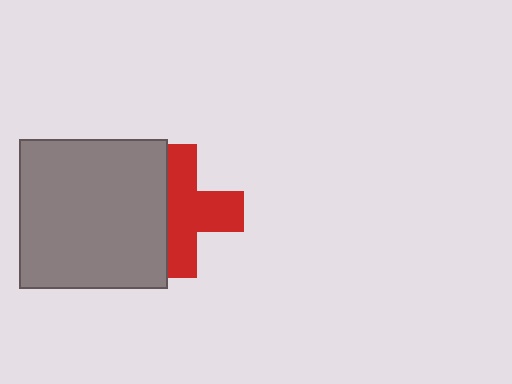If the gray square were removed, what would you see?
You would see the complete red cross.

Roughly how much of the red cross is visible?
About half of it is visible (roughly 64%).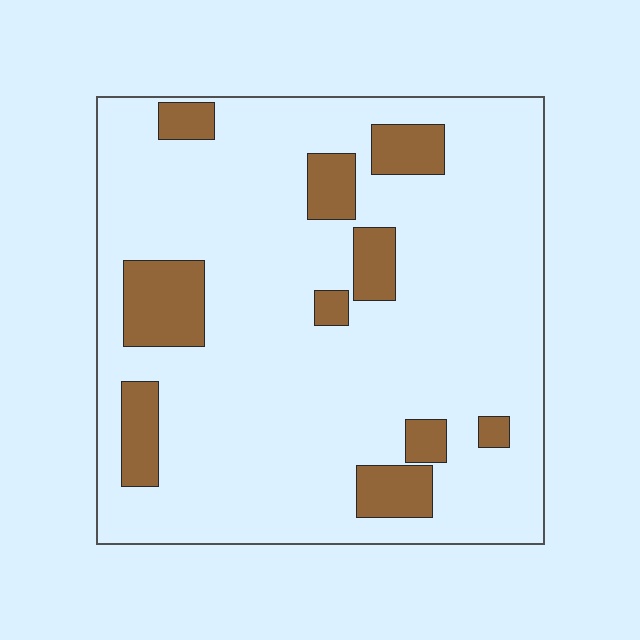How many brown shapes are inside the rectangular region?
10.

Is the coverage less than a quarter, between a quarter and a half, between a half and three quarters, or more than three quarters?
Less than a quarter.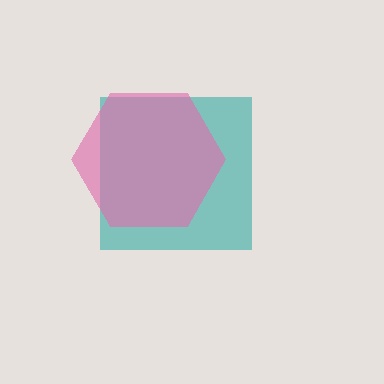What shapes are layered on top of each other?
The layered shapes are: a teal square, a pink hexagon.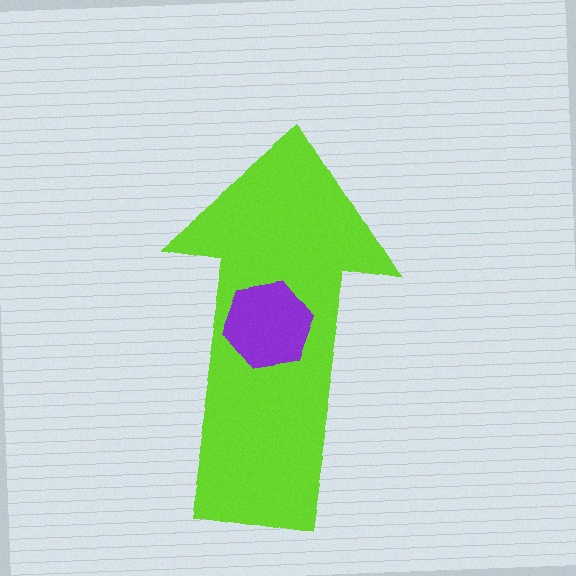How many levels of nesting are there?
2.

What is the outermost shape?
The lime arrow.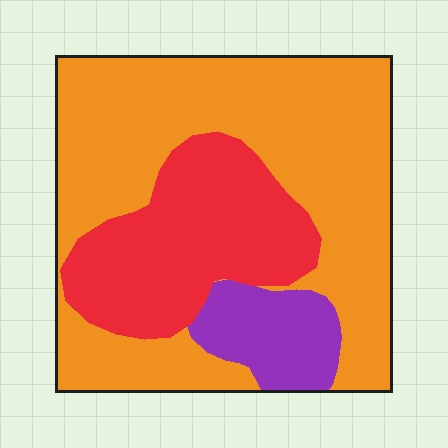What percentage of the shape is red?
Red takes up between a sixth and a third of the shape.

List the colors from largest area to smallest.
From largest to smallest: orange, red, purple.